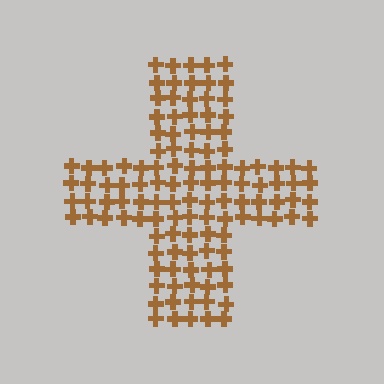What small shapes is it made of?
It is made of small crosses.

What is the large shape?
The large shape is a cross.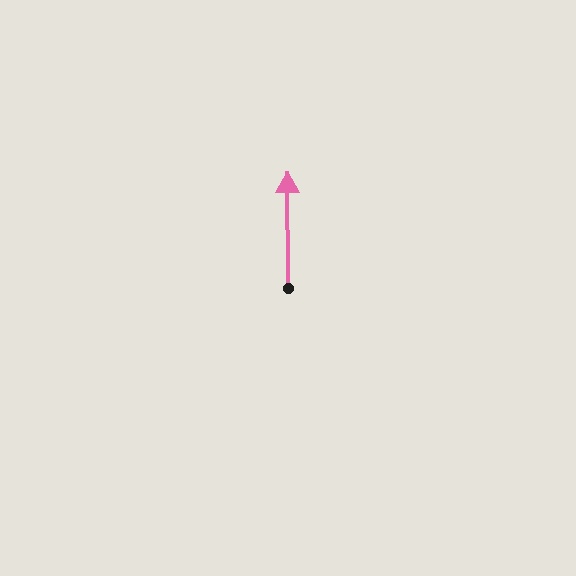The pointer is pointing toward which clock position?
Roughly 12 o'clock.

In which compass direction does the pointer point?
North.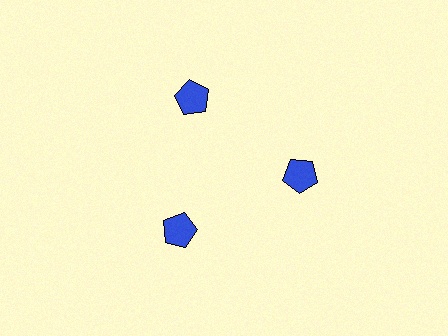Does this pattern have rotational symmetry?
Yes, this pattern has 3-fold rotational symmetry. It looks the same after rotating 120 degrees around the center.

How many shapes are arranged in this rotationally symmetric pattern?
There are 3 shapes, arranged in 3 groups of 1.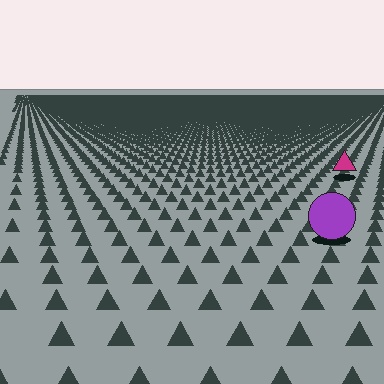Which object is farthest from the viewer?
The magenta triangle is farthest from the viewer. It appears smaller and the ground texture around it is denser.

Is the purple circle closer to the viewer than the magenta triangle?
Yes. The purple circle is closer — you can tell from the texture gradient: the ground texture is coarser near it.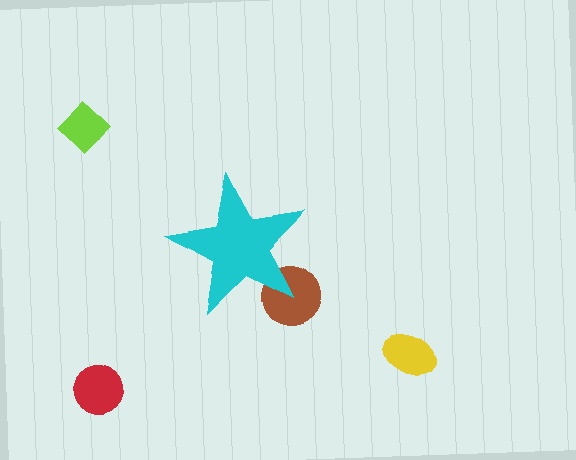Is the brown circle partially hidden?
Yes, the brown circle is partially hidden behind the cyan star.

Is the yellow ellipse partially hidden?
No, the yellow ellipse is fully visible.